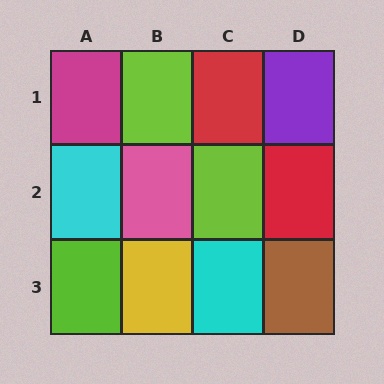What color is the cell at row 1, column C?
Red.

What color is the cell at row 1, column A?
Magenta.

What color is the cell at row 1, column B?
Lime.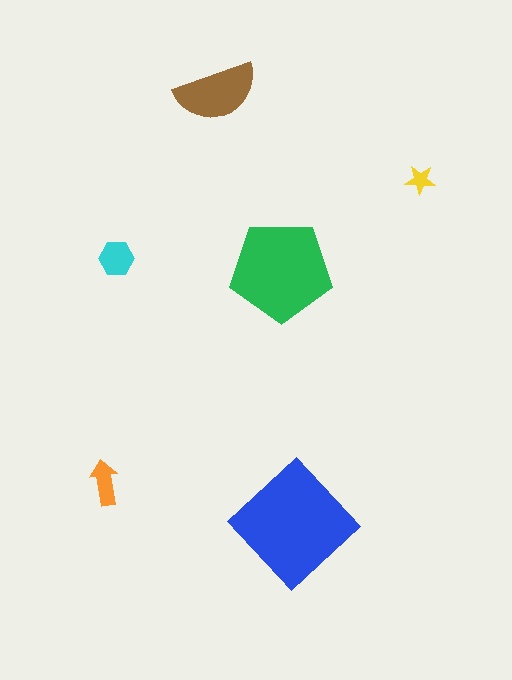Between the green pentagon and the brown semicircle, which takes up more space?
The green pentagon.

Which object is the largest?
The blue diamond.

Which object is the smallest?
The yellow star.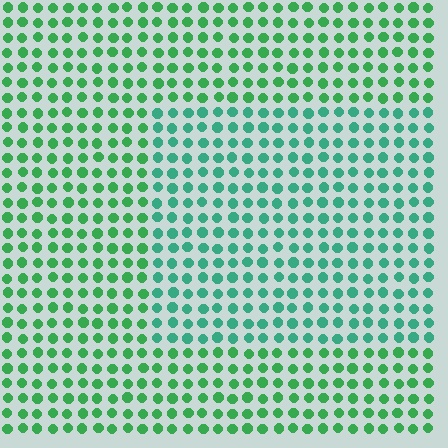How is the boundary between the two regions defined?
The boundary is defined purely by a slight shift in hue (about 27 degrees). Spacing, size, and orientation are identical on both sides.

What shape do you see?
I see a rectangle.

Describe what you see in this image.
The image is filled with small green elements in a uniform arrangement. A rectangle-shaped region is visible where the elements are tinted to a slightly different hue, forming a subtle color boundary.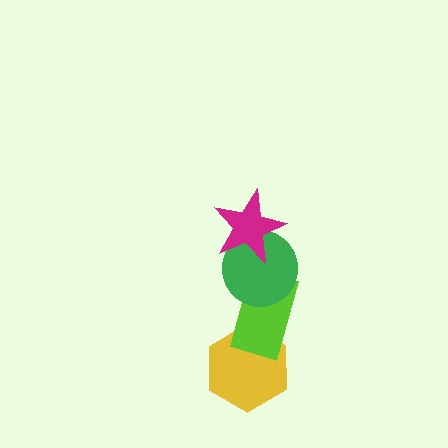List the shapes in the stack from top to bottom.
From top to bottom: the magenta star, the green circle, the lime rectangle, the yellow hexagon.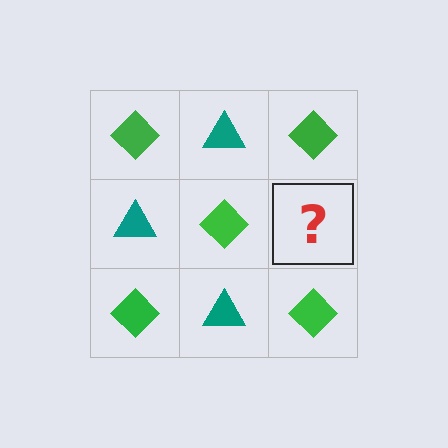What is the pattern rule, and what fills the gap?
The rule is that it alternates green diamond and teal triangle in a checkerboard pattern. The gap should be filled with a teal triangle.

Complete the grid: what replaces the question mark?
The question mark should be replaced with a teal triangle.